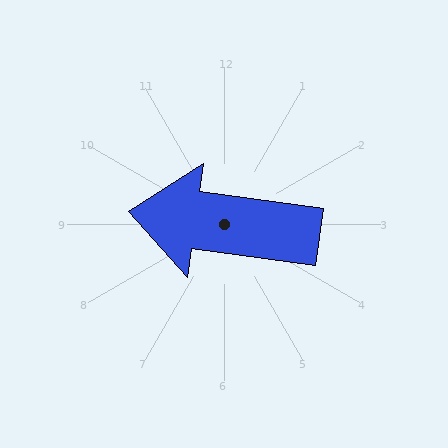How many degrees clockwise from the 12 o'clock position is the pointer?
Approximately 278 degrees.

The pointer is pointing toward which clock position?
Roughly 9 o'clock.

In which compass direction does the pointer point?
West.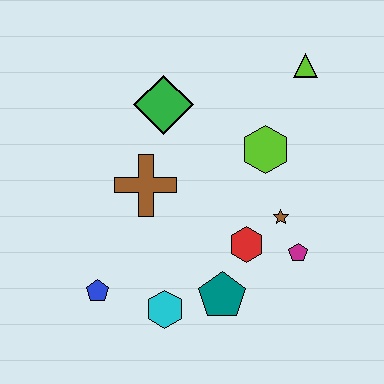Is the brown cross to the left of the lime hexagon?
Yes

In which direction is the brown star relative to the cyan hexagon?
The brown star is to the right of the cyan hexagon.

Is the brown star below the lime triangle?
Yes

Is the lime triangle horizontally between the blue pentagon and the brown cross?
No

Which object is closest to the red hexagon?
The brown star is closest to the red hexagon.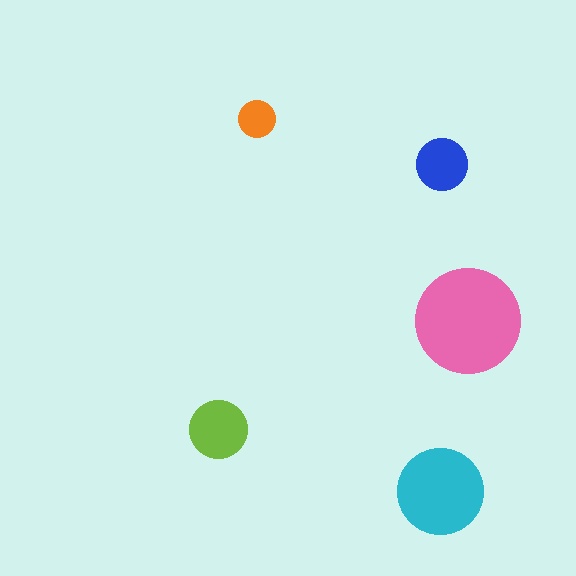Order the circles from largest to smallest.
the pink one, the cyan one, the lime one, the blue one, the orange one.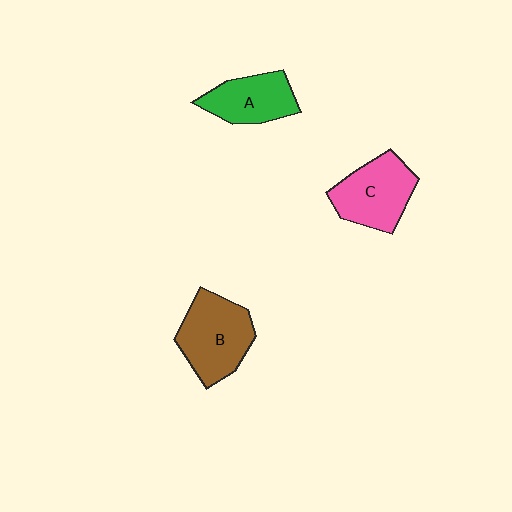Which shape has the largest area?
Shape B (brown).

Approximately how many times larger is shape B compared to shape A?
Approximately 1.3 times.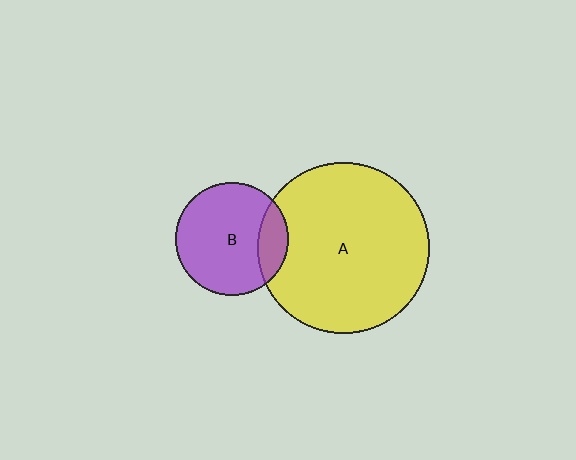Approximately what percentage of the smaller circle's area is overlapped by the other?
Approximately 20%.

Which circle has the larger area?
Circle A (yellow).